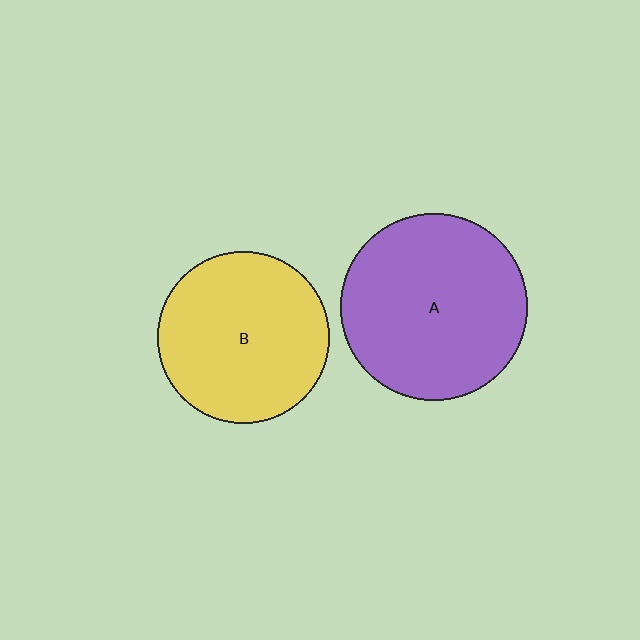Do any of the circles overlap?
No, none of the circles overlap.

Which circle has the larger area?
Circle A (purple).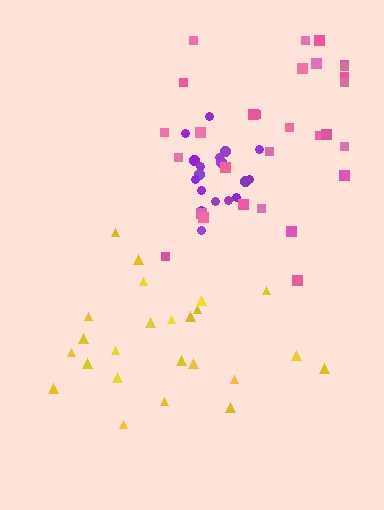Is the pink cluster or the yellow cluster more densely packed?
Pink.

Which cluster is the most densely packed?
Purple.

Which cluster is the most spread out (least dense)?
Yellow.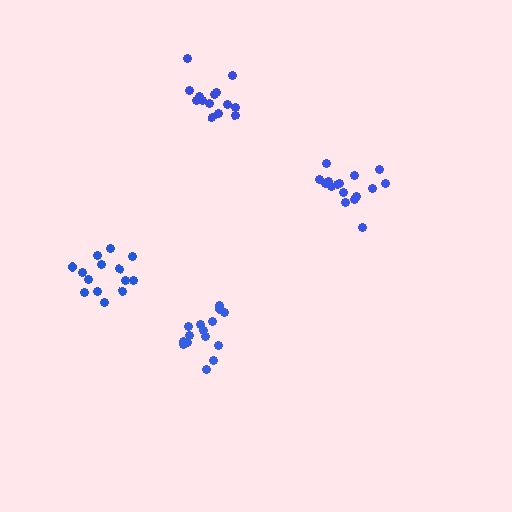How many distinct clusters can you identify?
There are 4 distinct clusters.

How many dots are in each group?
Group 1: 16 dots, Group 2: 14 dots, Group 3: 14 dots, Group 4: 15 dots (59 total).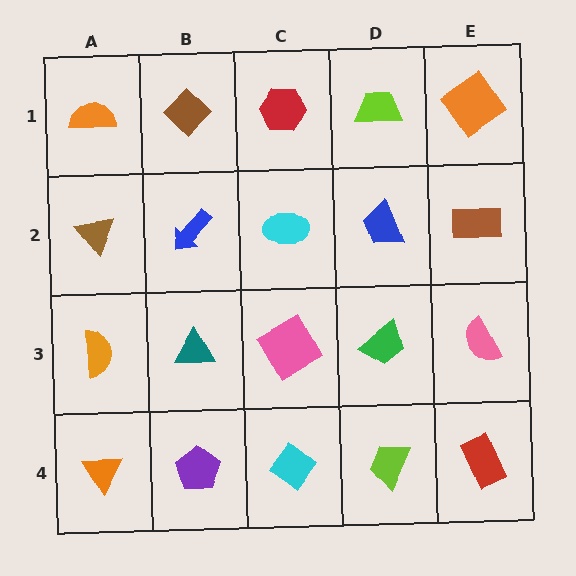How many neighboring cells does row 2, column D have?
4.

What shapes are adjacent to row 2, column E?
An orange diamond (row 1, column E), a pink semicircle (row 3, column E), a blue trapezoid (row 2, column D).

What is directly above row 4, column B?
A teal triangle.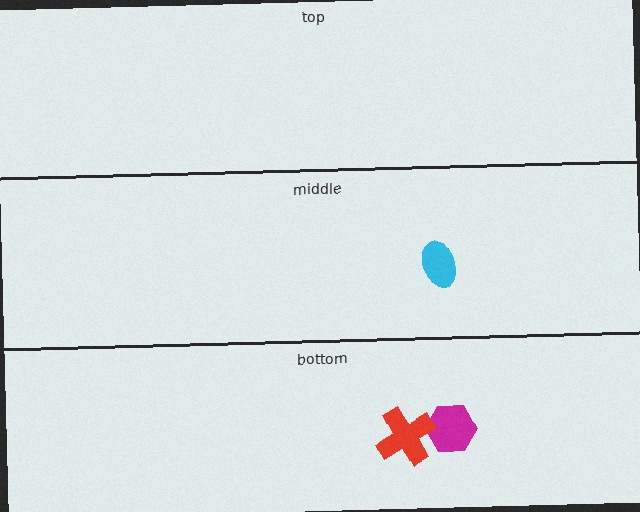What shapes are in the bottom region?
The magenta hexagon, the red cross.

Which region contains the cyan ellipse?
The middle region.